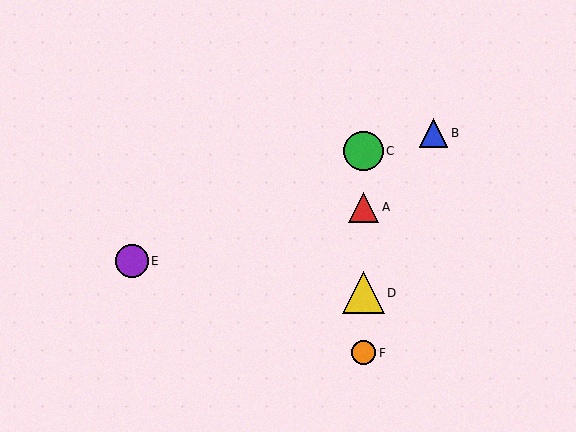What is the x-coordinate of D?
Object D is at x≈363.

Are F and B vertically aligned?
No, F is at x≈363 and B is at x≈433.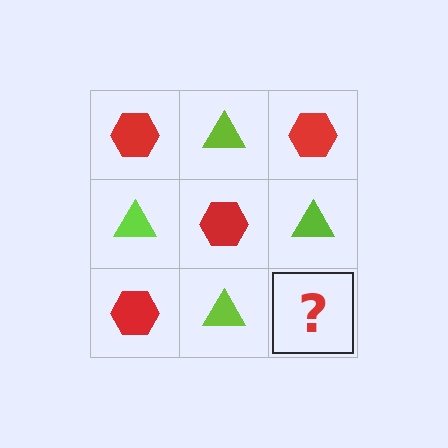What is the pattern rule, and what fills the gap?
The rule is that it alternates red hexagon and lime triangle in a checkerboard pattern. The gap should be filled with a red hexagon.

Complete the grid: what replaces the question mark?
The question mark should be replaced with a red hexagon.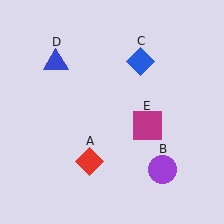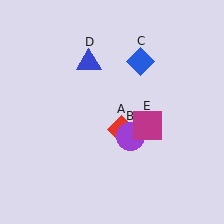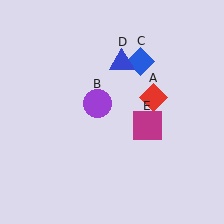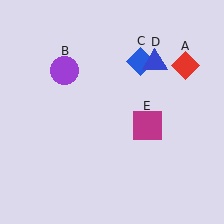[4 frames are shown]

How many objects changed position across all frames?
3 objects changed position: red diamond (object A), purple circle (object B), blue triangle (object D).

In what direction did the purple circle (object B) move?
The purple circle (object B) moved up and to the left.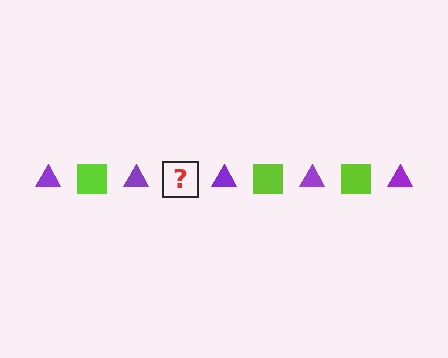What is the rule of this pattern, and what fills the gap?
The rule is that the pattern alternates between purple triangle and lime square. The gap should be filled with a lime square.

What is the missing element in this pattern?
The missing element is a lime square.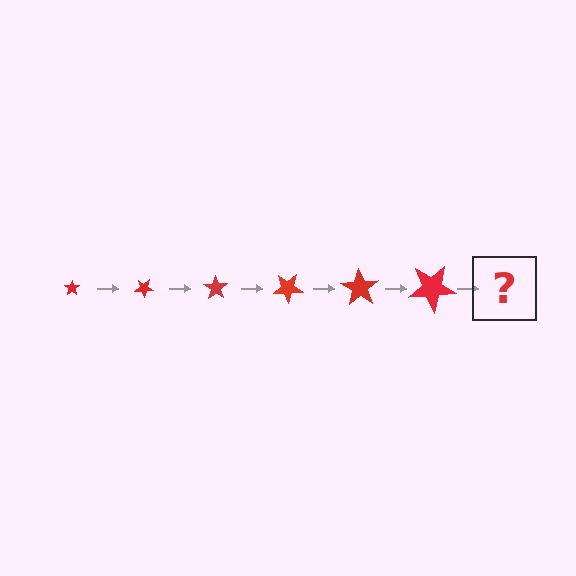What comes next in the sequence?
The next element should be a star, larger than the previous one and rotated 210 degrees from the start.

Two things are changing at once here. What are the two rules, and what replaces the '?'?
The two rules are that the star grows larger each step and it rotates 35 degrees each step. The '?' should be a star, larger than the previous one and rotated 210 degrees from the start.